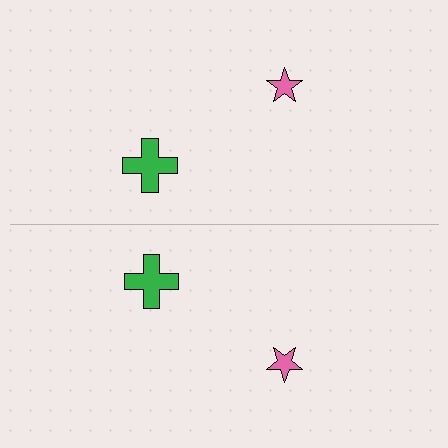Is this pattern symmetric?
Yes, this pattern has bilateral (reflection) symmetry.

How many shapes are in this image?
There are 4 shapes in this image.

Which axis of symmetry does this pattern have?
The pattern has a horizontal axis of symmetry running through the center of the image.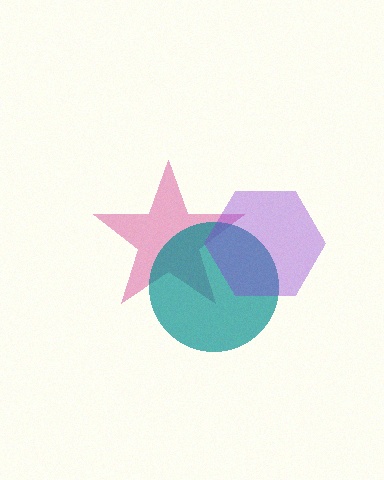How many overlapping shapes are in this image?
There are 3 overlapping shapes in the image.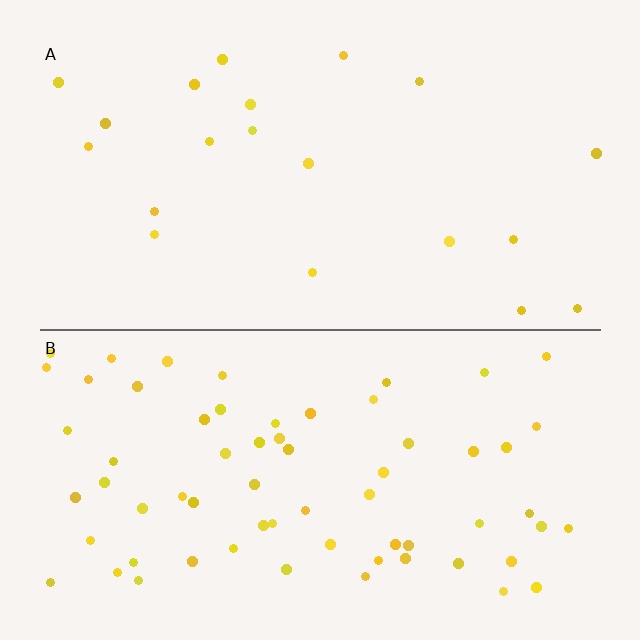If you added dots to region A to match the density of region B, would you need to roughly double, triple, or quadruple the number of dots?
Approximately triple.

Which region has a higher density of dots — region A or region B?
B (the bottom).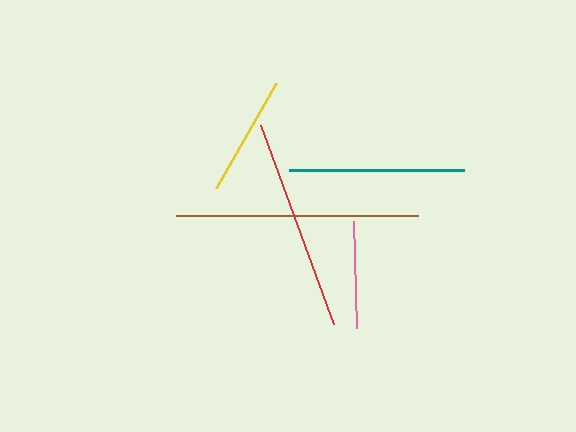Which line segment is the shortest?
The pink line is the shortest at approximately 107 pixels.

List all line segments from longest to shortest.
From longest to shortest: brown, red, teal, yellow, pink.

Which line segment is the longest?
The brown line is the longest at approximately 242 pixels.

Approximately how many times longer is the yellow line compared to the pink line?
The yellow line is approximately 1.1 times the length of the pink line.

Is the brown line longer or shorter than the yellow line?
The brown line is longer than the yellow line.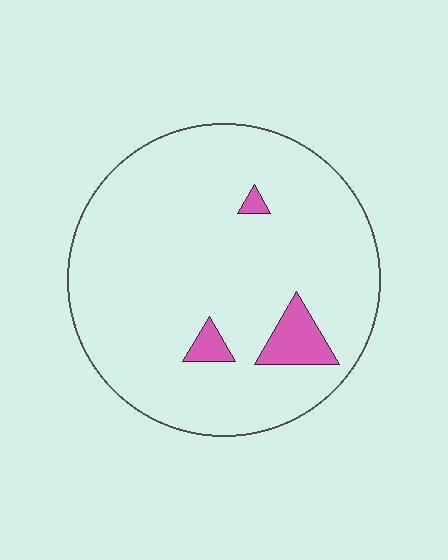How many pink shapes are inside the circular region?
3.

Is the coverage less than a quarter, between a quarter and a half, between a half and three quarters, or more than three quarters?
Less than a quarter.